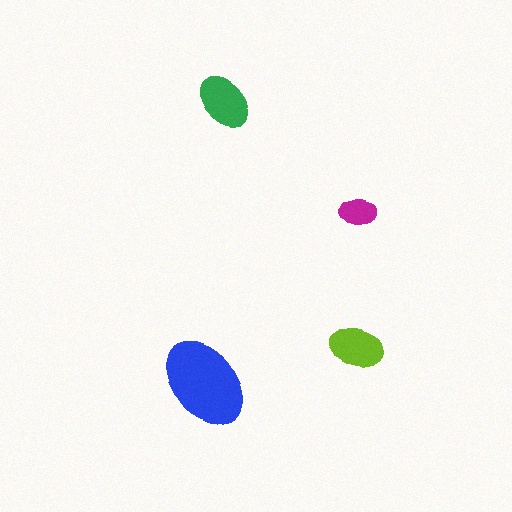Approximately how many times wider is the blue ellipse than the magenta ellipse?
About 2.5 times wider.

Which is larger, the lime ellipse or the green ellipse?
The green one.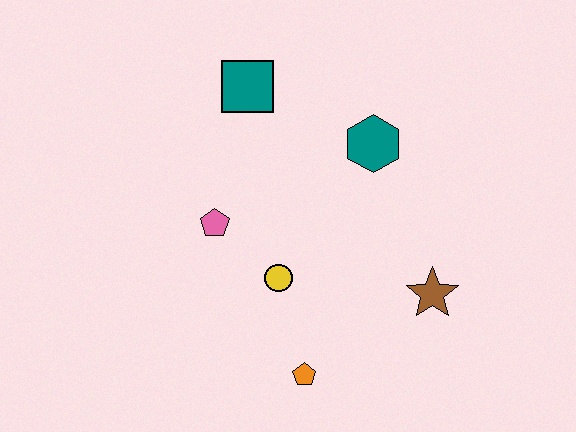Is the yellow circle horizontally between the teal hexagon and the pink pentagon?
Yes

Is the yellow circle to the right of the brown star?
No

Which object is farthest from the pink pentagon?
The brown star is farthest from the pink pentagon.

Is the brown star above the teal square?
No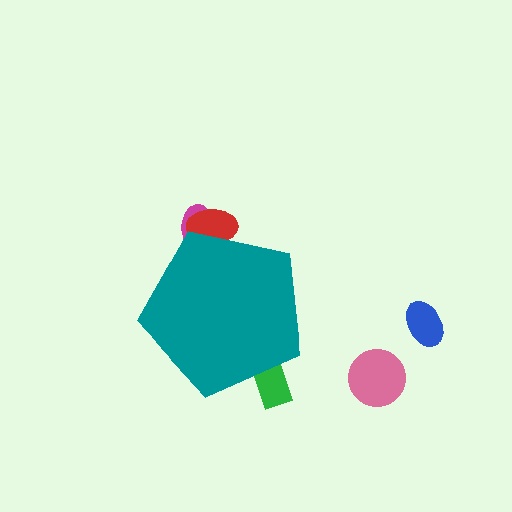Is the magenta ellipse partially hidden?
Yes, the magenta ellipse is partially hidden behind the teal pentagon.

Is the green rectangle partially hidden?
Yes, the green rectangle is partially hidden behind the teal pentagon.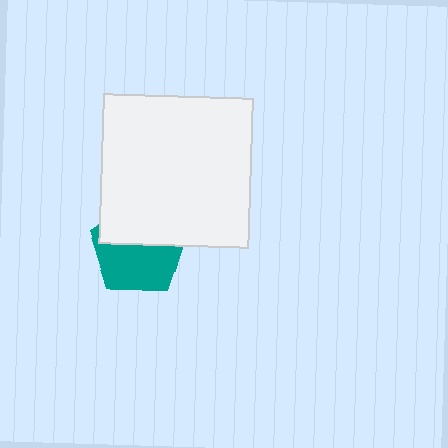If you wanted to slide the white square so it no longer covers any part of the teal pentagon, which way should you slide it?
Slide it up — that is the most direct way to separate the two shapes.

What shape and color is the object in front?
The object in front is a white square.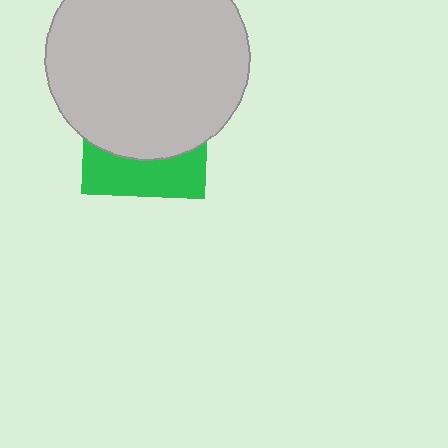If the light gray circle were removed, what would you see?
You would see the complete green square.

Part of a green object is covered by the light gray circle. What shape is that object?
It is a square.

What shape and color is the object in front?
The object in front is a light gray circle.